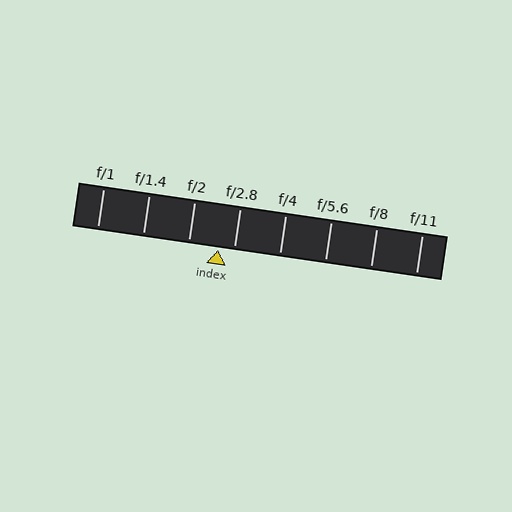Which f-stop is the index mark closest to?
The index mark is closest to f/2.8.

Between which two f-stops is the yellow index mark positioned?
The index mark is between f/2 and f/2.8.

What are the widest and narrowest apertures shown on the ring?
The widest aperture shown is f/1 and the narrowest is f/11.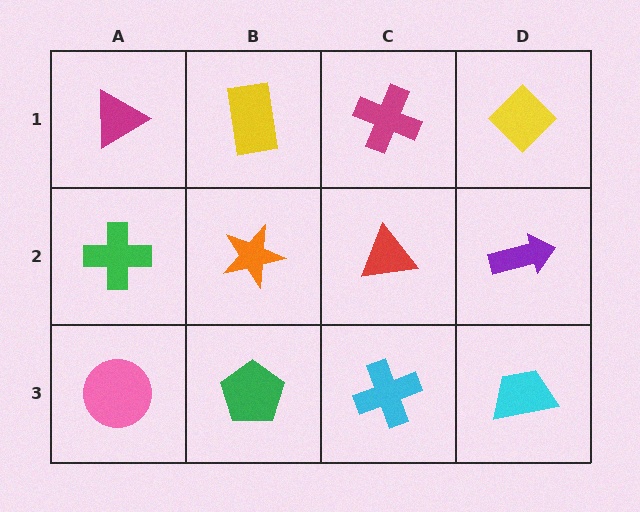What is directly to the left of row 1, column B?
A magenta triangle.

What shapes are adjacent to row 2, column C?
A magenta cross (row 1, column C), a cyan cross (row 3, column C), an orange star (row 2, column B), a purple arrow (row 2, column D).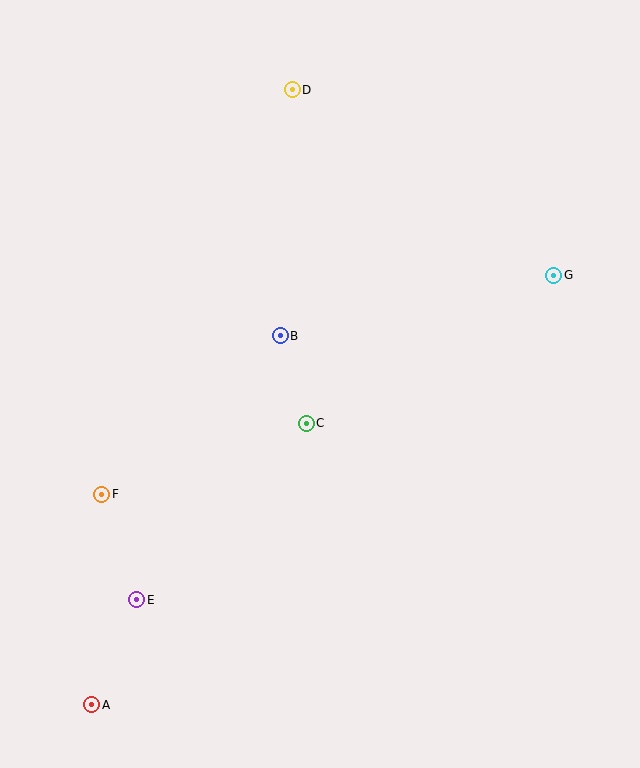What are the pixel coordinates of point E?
Point E is at (137, 600).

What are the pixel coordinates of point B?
Point B is at (280, 336).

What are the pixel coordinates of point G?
Point G is at (554, 275).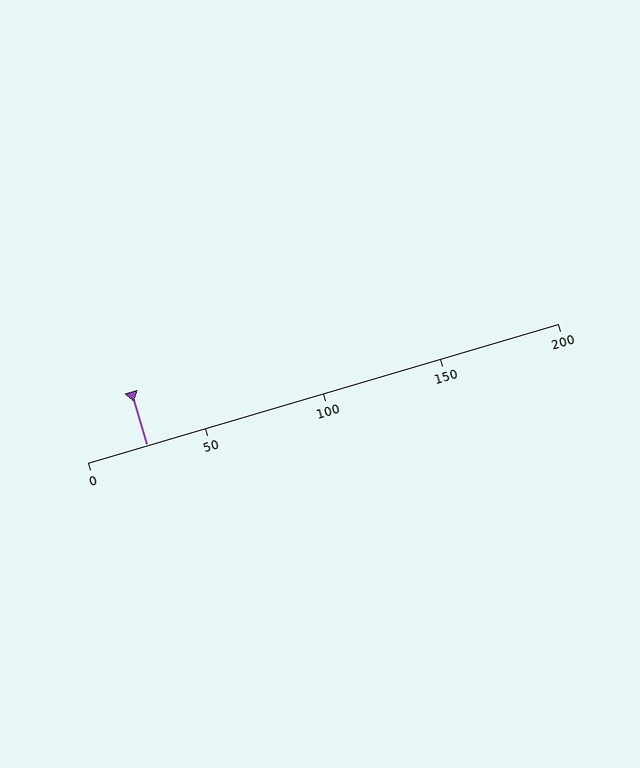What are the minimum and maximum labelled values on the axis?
The axis runs from 0 to 200.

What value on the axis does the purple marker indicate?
The marker indicates approximately 25.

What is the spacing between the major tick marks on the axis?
The major ticks are spaced 50 apart.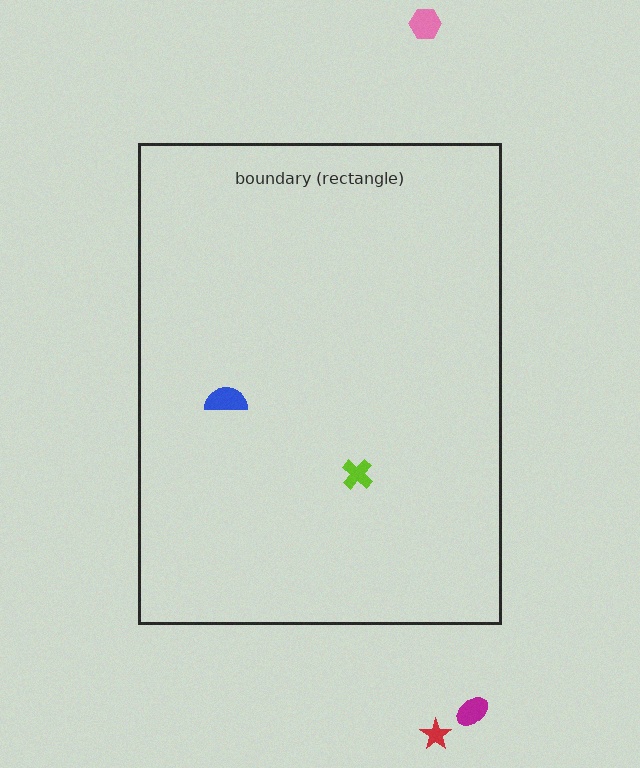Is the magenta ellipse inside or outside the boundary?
Outside.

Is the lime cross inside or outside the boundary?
Inside.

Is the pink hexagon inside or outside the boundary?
Outside.